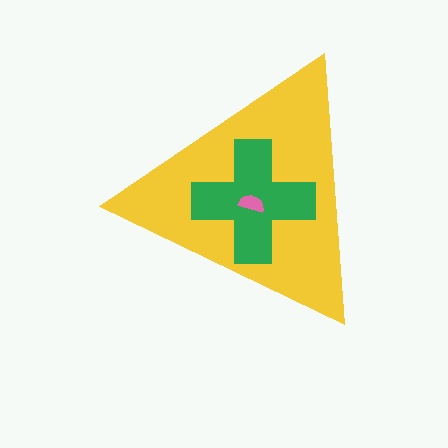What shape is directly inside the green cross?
The pink semicircle.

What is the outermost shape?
The yellow triangle.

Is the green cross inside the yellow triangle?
Yes.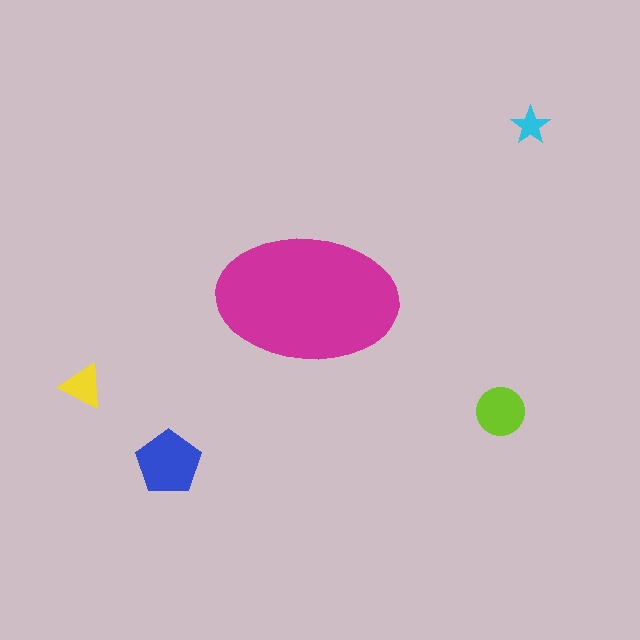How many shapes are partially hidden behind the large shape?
0 shapes are partially hidden.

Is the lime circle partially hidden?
No, the lime circle is fully visible.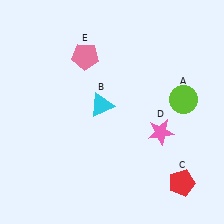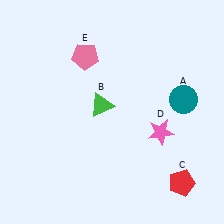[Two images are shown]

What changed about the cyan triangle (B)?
In Image 1, B is cyan. In Image 2, it changed to green.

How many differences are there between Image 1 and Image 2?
There are 2 differences between the two images.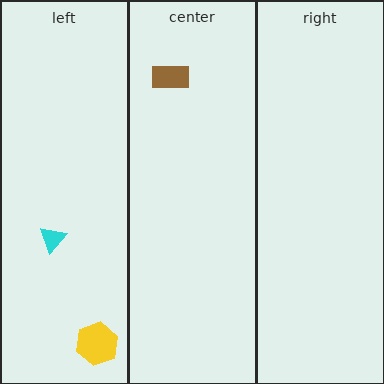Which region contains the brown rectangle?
The center region.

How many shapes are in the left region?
2.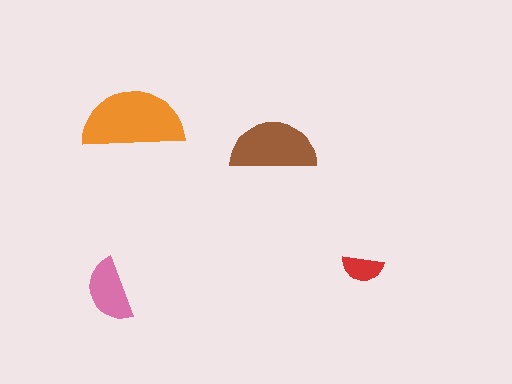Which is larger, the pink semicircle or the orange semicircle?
The orange one.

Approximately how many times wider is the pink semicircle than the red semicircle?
About 1.5 times wider.